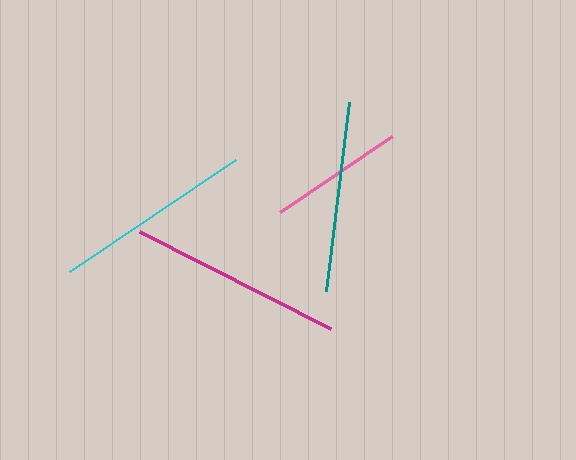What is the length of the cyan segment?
The cyan segment is approximately 200 pixels long.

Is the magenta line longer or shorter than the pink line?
The magenta line is longer than the pink line.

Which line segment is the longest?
The magenta line is the longest at approximately 213 pixels.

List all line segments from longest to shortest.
From longest to shortest: magenta, cyan, teal, pink.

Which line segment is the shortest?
The pink line is the shortest at approximately 135 pixels.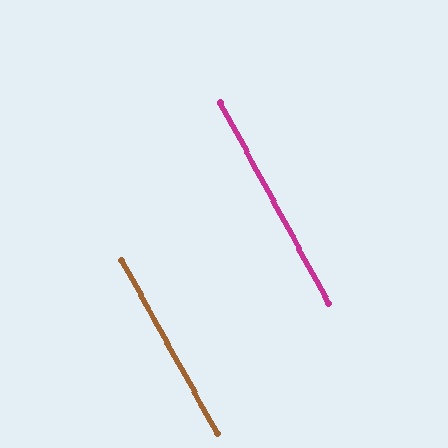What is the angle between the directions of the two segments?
Approximately 1 degree.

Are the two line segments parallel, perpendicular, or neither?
Parallel — their directions differ by only 0.6°.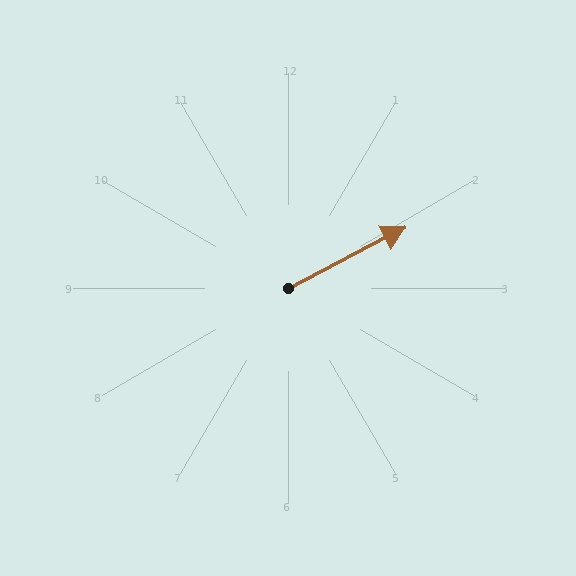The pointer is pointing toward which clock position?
Roughly 2 o'clock.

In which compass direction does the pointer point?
Northeast.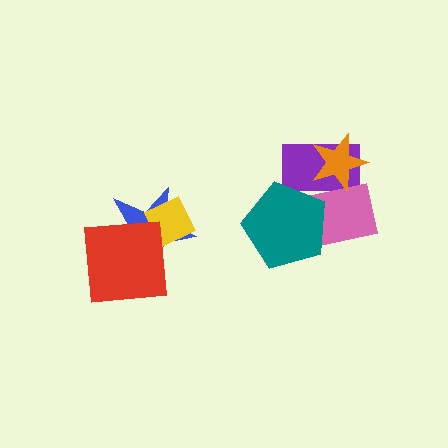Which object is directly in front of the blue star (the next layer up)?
The yellow diamond is directly in front of the blue star.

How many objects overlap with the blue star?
2 objects overlap with the blue star.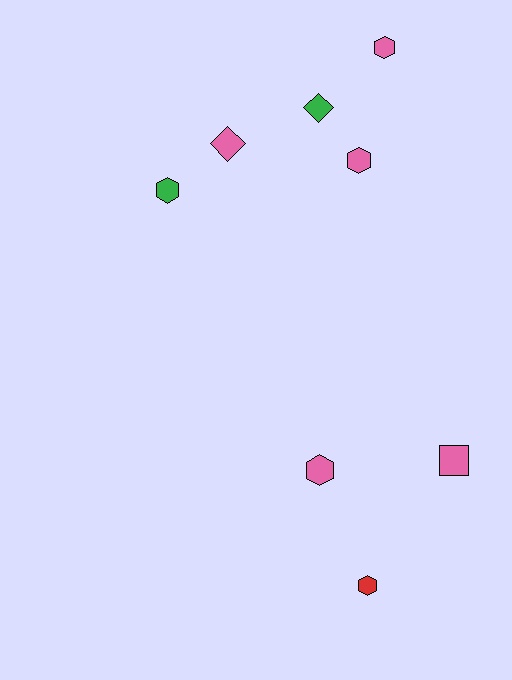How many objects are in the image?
There are 8 objects.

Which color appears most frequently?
Pink, with 5 objects.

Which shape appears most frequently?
Hexagon, with 5 objects.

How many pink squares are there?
There is 1 pink square.